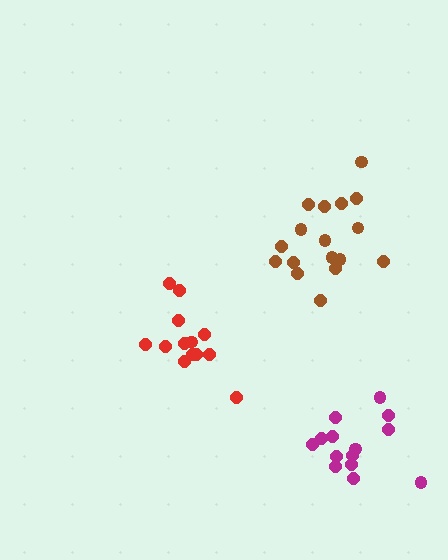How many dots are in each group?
Group 1: 13 dots, Group 2: 17 dots, Group 3: 14 dots (44 total).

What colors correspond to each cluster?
The clusters are colored: red, brown, magenta.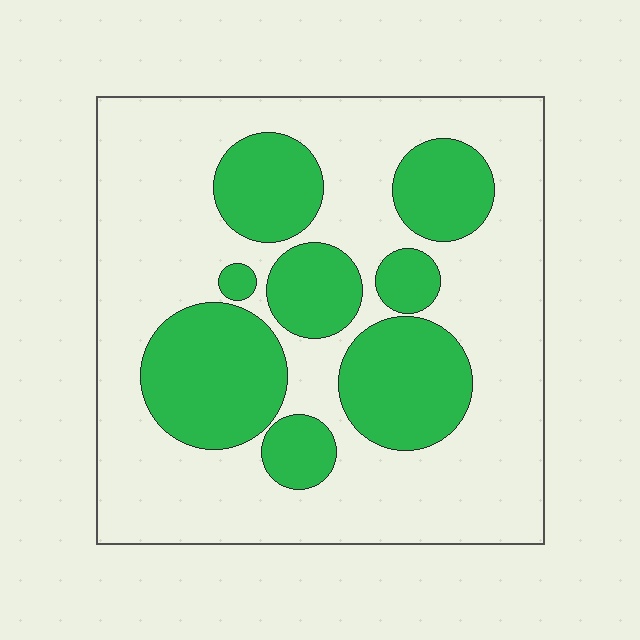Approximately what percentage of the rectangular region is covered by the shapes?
Approximately 35%.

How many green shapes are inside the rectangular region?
8.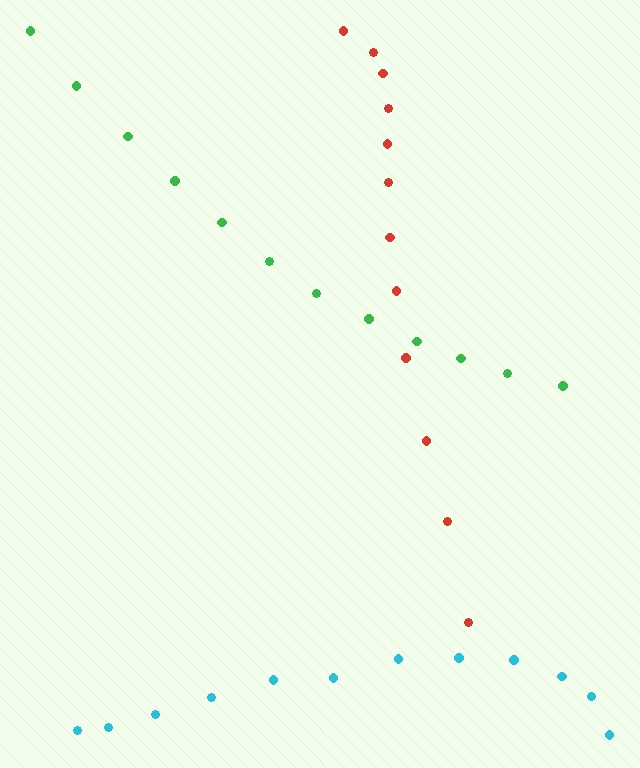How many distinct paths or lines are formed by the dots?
There are 3 distinct paths.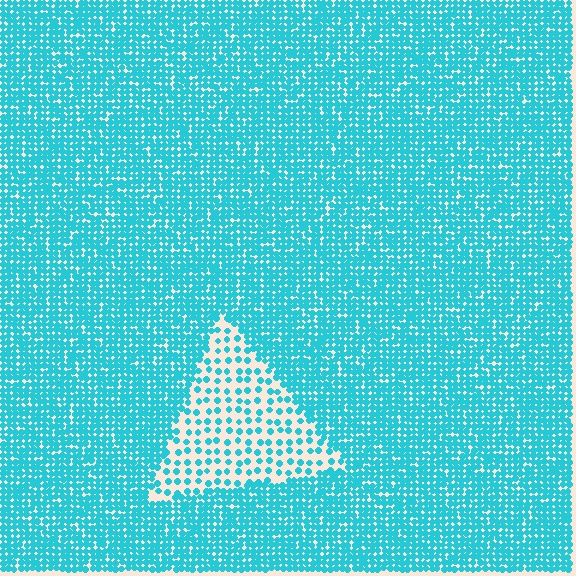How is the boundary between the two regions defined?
The boundary is defined by a change in element density (approximately 2.9x ratio). All elements are the same color, size, and shape.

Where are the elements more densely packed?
The elements are more densely packed outside the triangle boundary.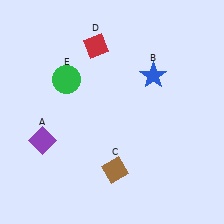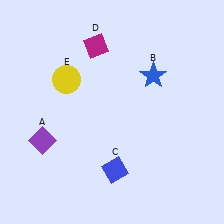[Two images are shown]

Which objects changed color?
C changed from brown to blue. D changed from red to magenta. E changed from green to yellow.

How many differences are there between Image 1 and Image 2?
There are 3 differences between the two images.